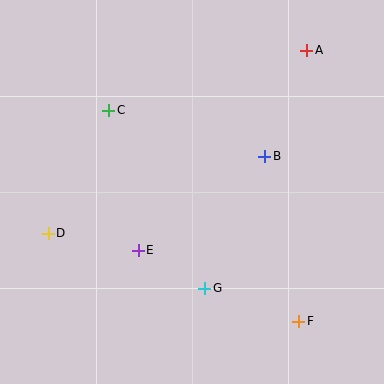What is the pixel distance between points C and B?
The distance between C and B is 163 pixels.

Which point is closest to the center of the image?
Point E at (138, 250) is closest to the center.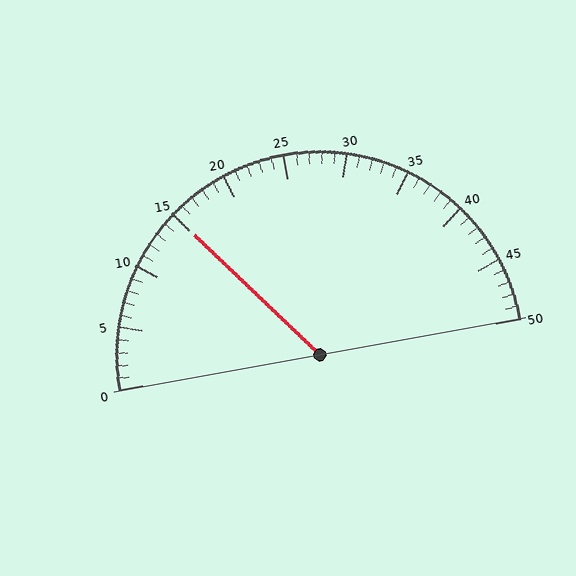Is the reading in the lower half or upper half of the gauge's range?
The reading is in the lower half of the range (0 to 50).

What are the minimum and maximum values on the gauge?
The gauge ranges from 0 to 50.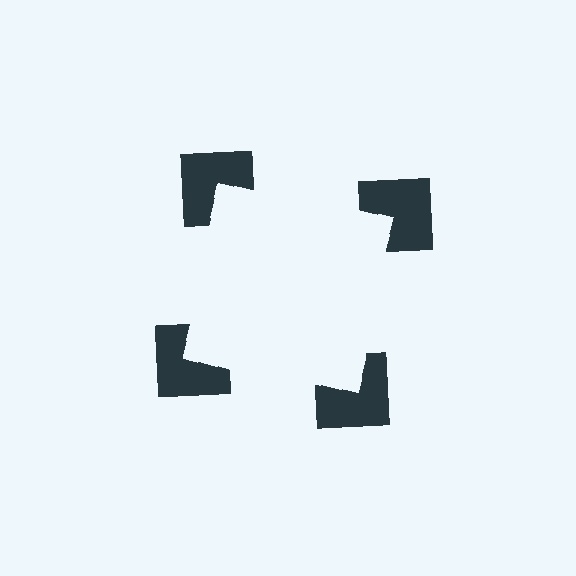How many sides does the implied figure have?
4 sides.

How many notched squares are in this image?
There are 4 — one at each vertex of the illusory square.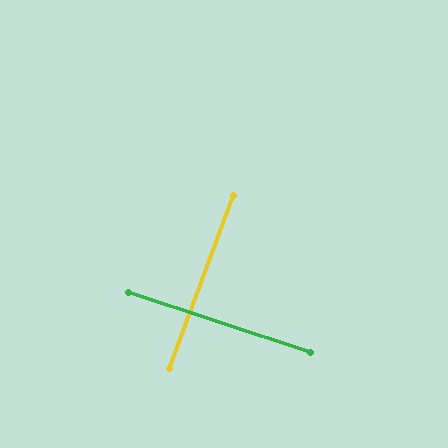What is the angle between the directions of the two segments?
Approximately 88 degrees.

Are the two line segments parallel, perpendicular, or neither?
Perpendicular — they meet at approximately 88°.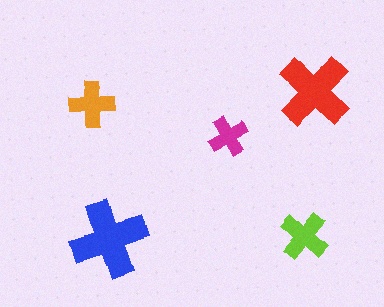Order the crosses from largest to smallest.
the blue one, the red one, the lime one, the orange one, the magenta one.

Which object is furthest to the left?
The orange cross is leftmost.